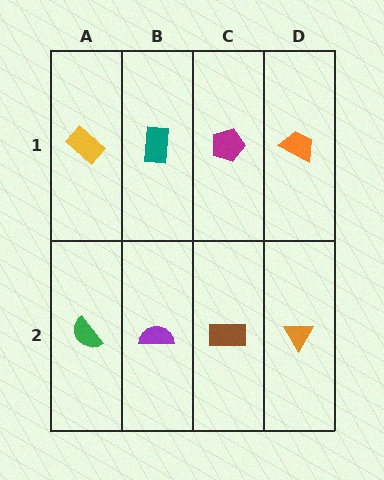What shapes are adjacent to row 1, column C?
A brown rectangle (row 2, column C), a teal rectangle (row 1, column B), an orange trapezoid (row 1, column D).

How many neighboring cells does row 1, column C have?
3.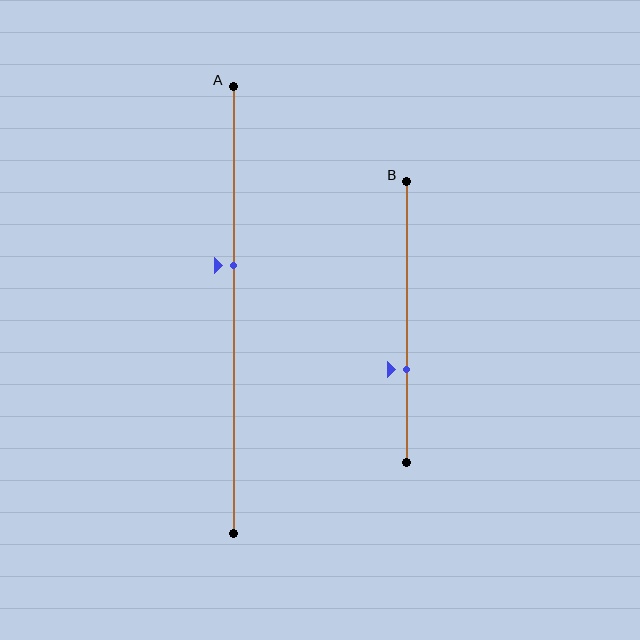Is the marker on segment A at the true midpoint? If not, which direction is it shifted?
No, the marker on segment A is shifted upward by about 10% of the segment length.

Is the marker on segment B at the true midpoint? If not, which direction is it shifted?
No, the marker on segment B is shifted downward by about 17% of the segment length.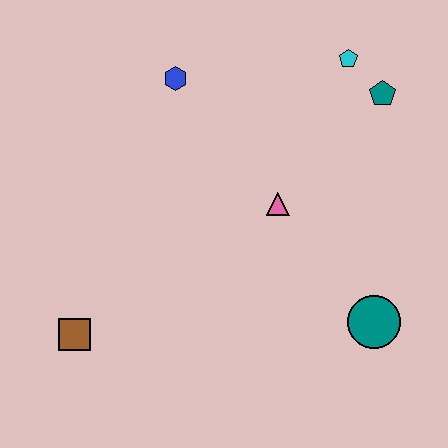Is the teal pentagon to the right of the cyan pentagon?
Yes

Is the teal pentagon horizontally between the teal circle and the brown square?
No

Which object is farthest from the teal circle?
The blue hexagon is farthest from the teal circle.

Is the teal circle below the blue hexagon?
Yes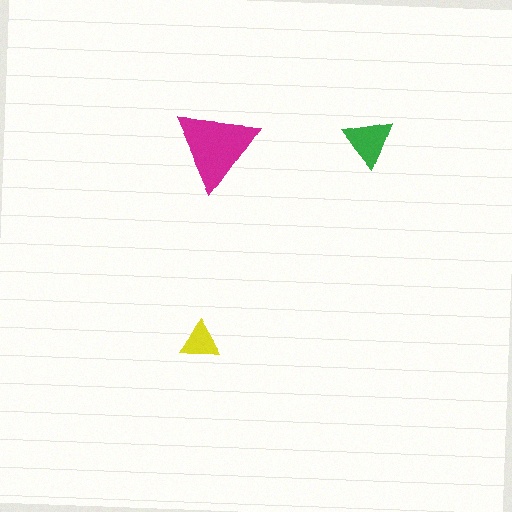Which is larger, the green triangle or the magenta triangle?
The magenta one.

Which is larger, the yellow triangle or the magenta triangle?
The magenta one.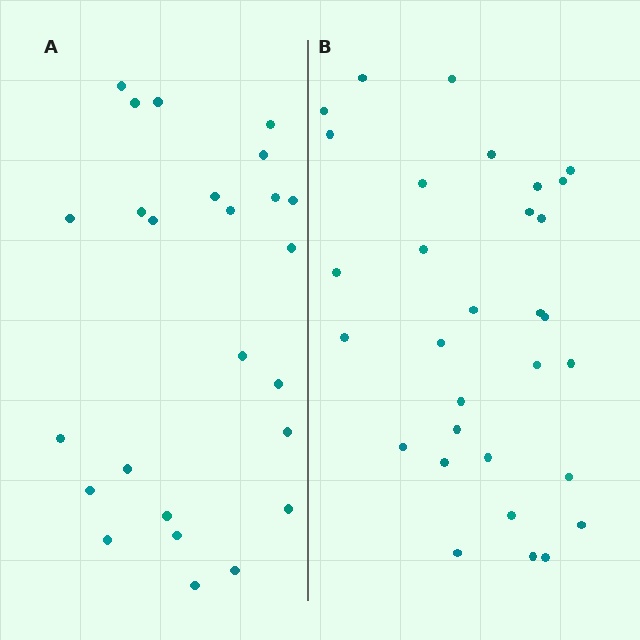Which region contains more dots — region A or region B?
Region B (the right region) has more dots.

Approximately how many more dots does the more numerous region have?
Region B has about 6 more dots than region A.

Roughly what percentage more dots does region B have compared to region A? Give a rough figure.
About 25% more.